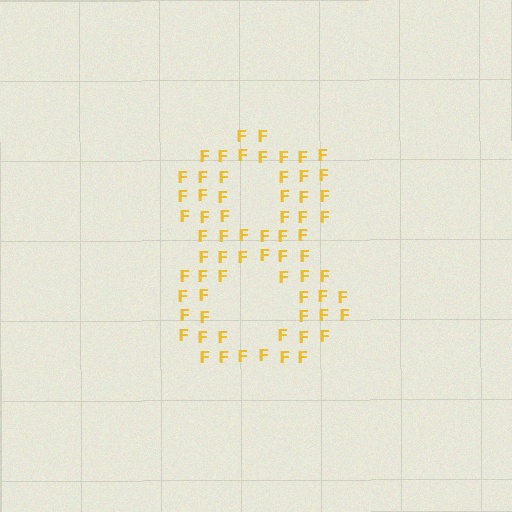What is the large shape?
The large shape is the digit 8.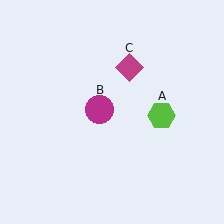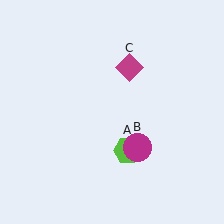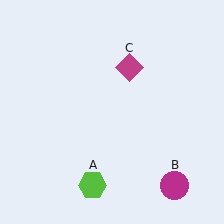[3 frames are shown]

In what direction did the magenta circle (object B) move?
The magenta circle (object B) moved down and to the right.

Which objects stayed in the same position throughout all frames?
Magenta diamond (object C) remained stationary.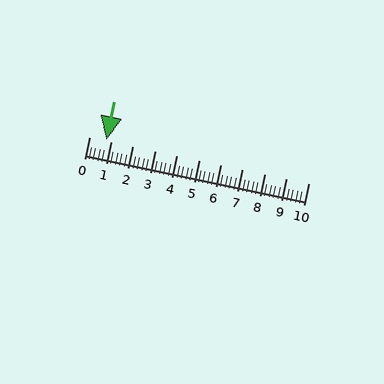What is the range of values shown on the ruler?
The ruler shows values from 0 to 10.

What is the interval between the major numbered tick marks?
The major tick marks are spaced 1 units apart.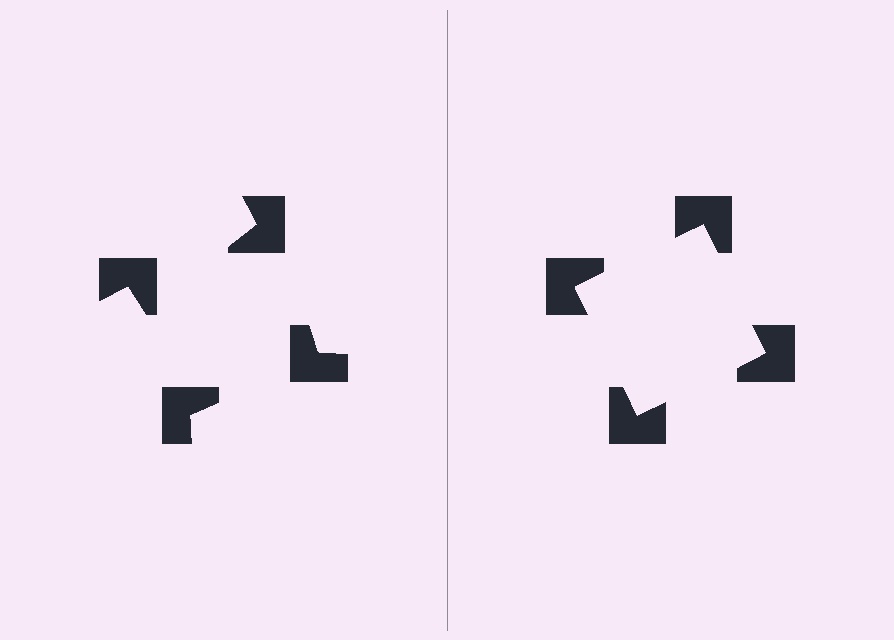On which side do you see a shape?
An illusory square appears on the right side. On the left side the wedge cuts are rotated, so no coherent shape forms.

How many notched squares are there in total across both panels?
8 — 4 on each side.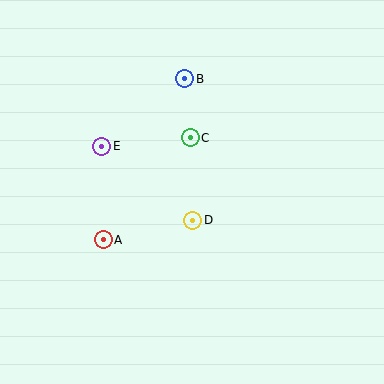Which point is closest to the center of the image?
Point D at (193, 220) is closest to the center.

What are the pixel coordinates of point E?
Point E is at (102, 146).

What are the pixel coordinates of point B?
Point B is at (185, 79).